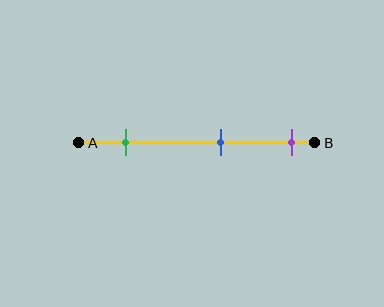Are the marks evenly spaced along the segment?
Yes, the marks are approximately evenly spaced.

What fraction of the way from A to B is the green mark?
The green mark is approximately 20% (0.2) of the way from A to B.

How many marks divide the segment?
There are 3 marks dividing the segment.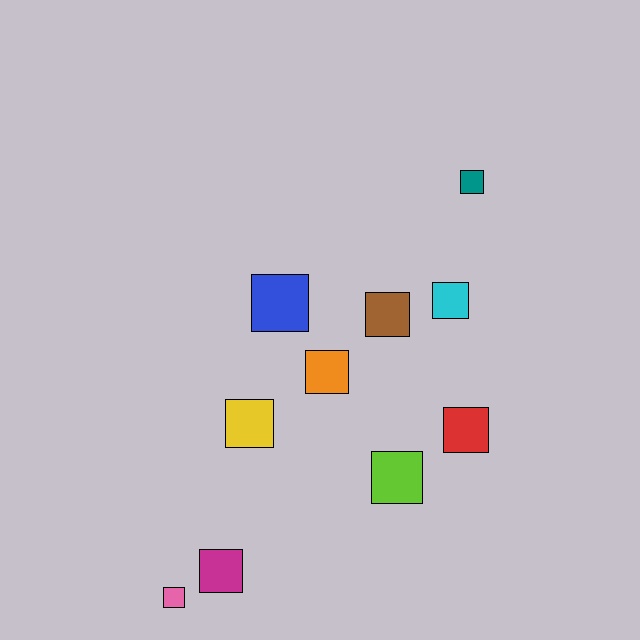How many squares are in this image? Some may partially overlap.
There are 10 squares.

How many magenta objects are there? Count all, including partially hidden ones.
There is 1 magenta object.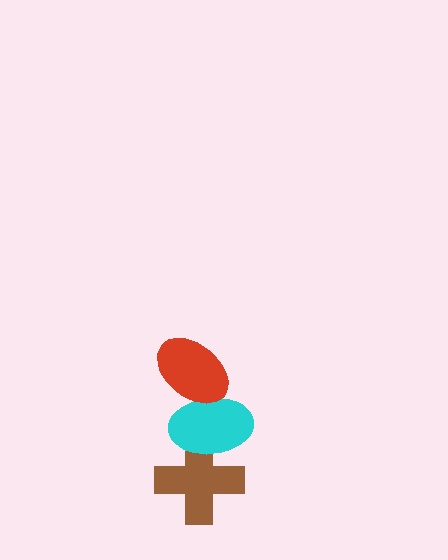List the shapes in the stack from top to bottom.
From top to bottom: the red ellipse, the cyan ellipse, the brown cross.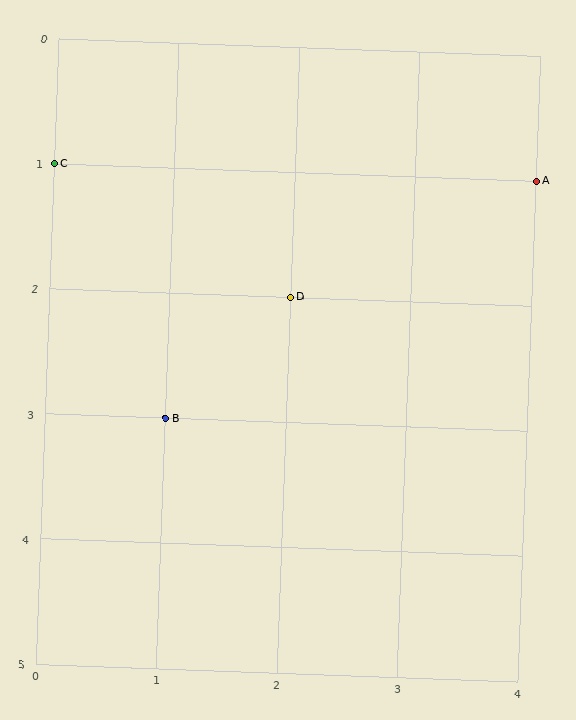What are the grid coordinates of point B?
Point B is at grid coordinates (1, 3).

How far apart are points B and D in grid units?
Points B and D are 1 column and 1 row apart (about 1.4 grid units diagonally).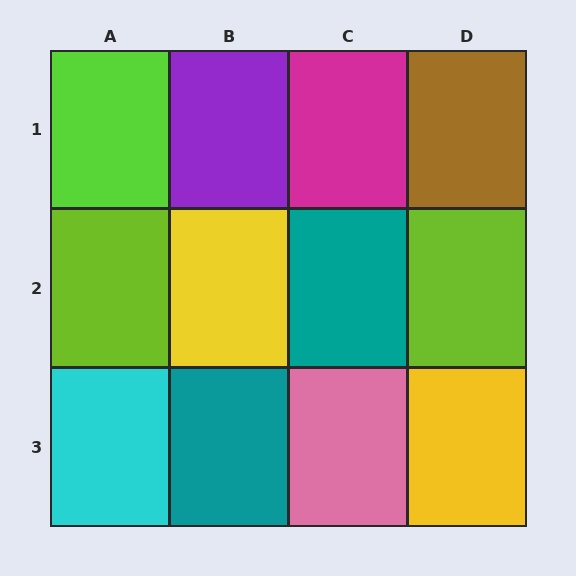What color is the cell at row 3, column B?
Teal.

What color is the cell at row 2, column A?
Lime.